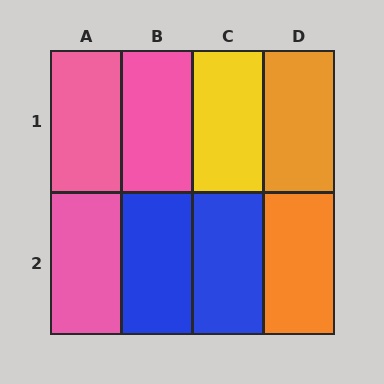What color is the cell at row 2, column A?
Pink.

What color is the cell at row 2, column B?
Blue.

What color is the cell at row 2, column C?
Blue.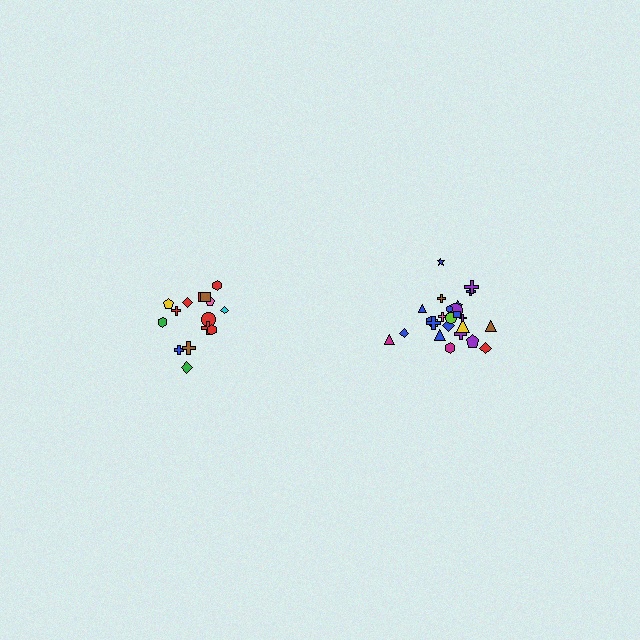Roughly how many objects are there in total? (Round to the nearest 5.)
Roughly 40 objects in total.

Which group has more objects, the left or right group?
The right group.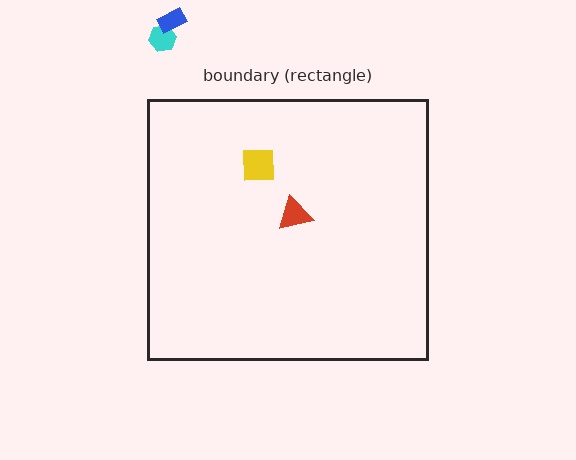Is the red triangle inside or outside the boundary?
Inside.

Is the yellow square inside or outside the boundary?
Inside.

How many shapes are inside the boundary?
2 inside, 2 outside.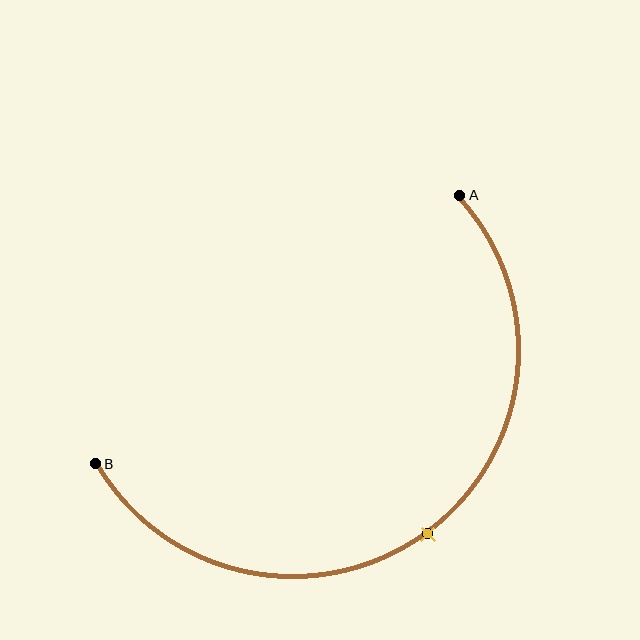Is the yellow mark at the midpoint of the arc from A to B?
Yes. The yellow mark lies on the arc at equal arc-length from both A and B — it is the arc midpoint.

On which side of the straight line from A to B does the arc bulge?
The arc bulges below and to the right of the straight line connecting A and B.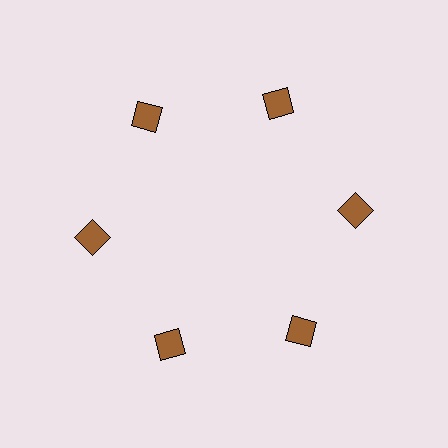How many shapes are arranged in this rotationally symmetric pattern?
There are 6 shapes, arranged in 6 groups of 1.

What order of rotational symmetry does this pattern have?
This pattern has 6-fold rotational symmetry.